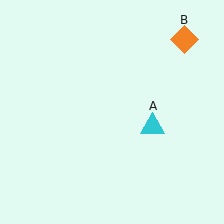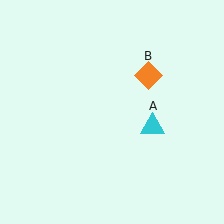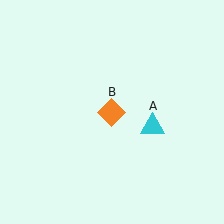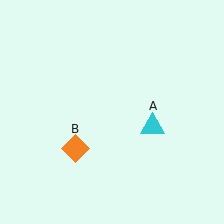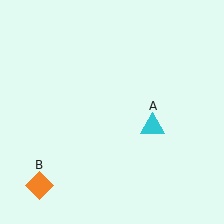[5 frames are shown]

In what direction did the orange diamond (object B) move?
The orange diamond (object B) moved down and to the left.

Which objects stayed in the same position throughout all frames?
Cyan triangle (object A) remained stationary.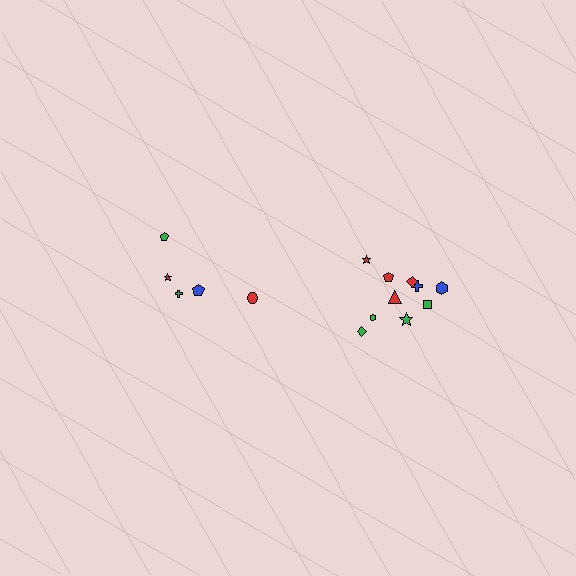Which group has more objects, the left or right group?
The right group.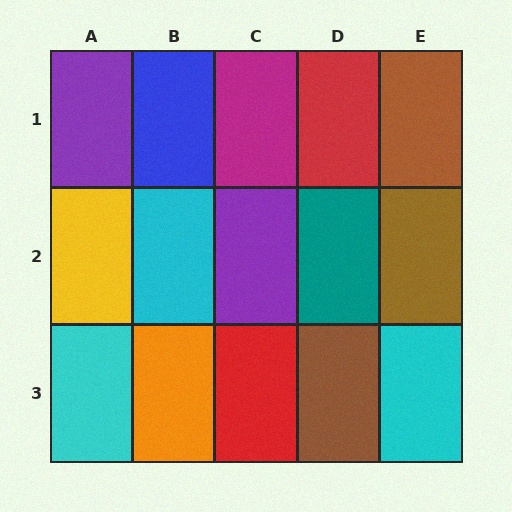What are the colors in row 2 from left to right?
Yellow, cyan, purple, teal, brown.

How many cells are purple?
2 cells are purple.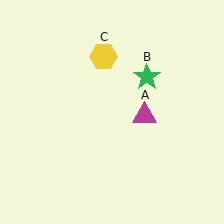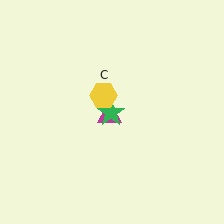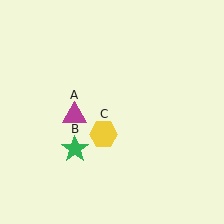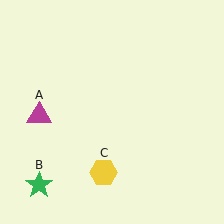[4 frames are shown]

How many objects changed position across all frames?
3 objects changed position: magenta triangle (object A), green star (object B), yellow hexagon (object C).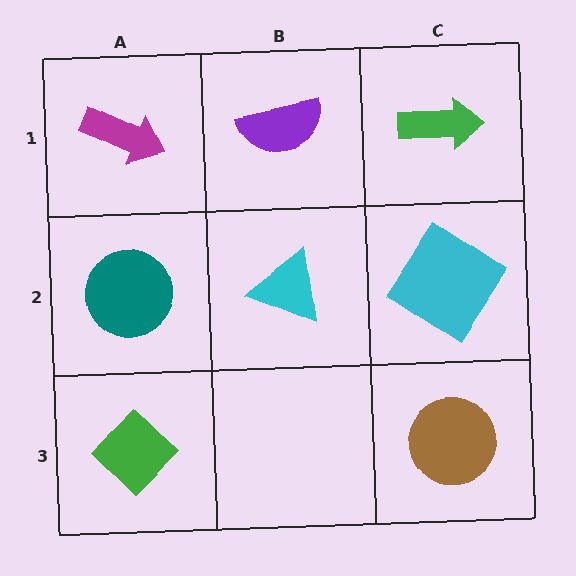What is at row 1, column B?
A purple semicircle.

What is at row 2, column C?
A cyan diamond.